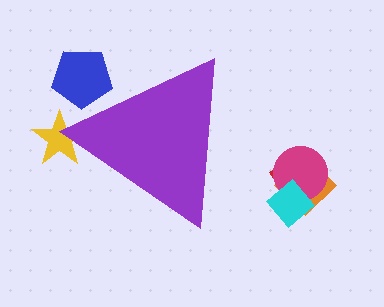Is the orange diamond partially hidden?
No, the orange diamond is fully visible.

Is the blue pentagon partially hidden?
Yes, the blue pentagon is partially hidden behind the purple triangle.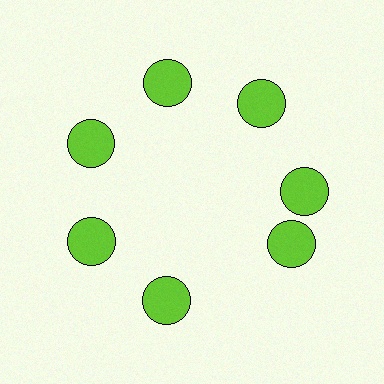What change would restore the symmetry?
The symmetry would be restored by rotating it back into even spacing with its neighbors so that all 7 circles sit at equal angles and equal distance from the center.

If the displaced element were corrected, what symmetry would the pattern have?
It would have 7-fold rotational symmetry — the pattern would map onto itself every 51 degrees.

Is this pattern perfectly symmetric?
No. The 7 lime circles are arranged in a ring, but one element near the 5 o'clock position is rotated out of alignment along the ring, breaking the 7-fold rotational symmetry.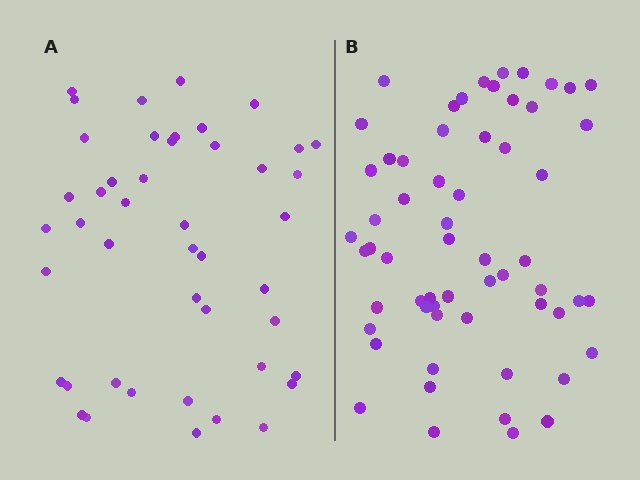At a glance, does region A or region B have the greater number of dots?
Region B (the right region) has more dots.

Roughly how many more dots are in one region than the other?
Region B has approximately 15 more dots than region A.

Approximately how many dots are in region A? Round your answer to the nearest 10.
About 40 dots. (The exact count is 45, which rounds to 40.)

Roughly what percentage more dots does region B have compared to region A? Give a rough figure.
About 35% more.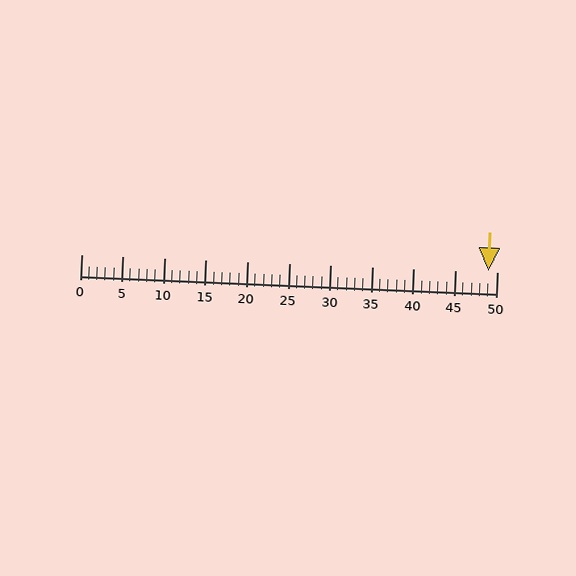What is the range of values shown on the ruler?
The ruler shows values from 0 to 50.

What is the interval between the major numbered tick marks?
The major tick marks are spaced 5 units apart.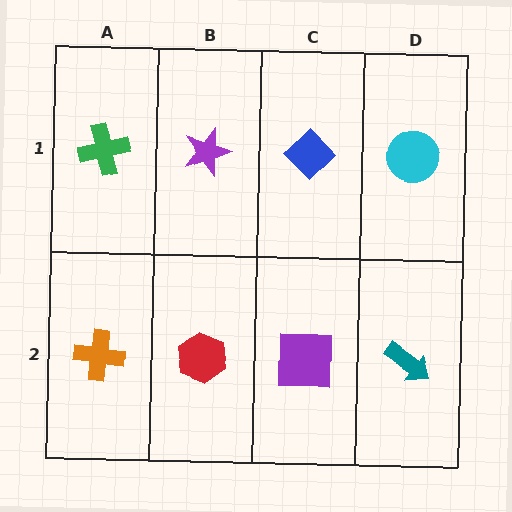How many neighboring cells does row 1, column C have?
3.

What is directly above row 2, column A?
A green cross.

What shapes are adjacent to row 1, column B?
A red hexagon (row 2, column B), a green cross (row 1, column A), a blue diamond (row 1, column C).